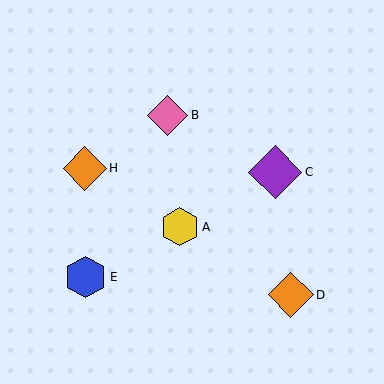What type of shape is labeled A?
Shape A is a yellow hexagon.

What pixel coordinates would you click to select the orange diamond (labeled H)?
Click at (85, 168) to select the orange diamond H.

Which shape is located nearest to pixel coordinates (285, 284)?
The orange diamond (labeled D) at (291, 295) is nearest to that location.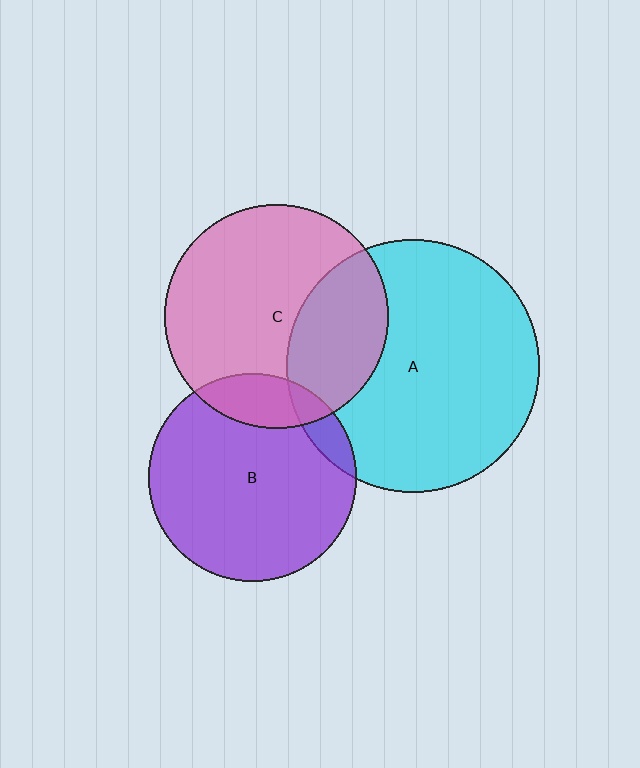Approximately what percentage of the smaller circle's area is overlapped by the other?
Approximately 15%.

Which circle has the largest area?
Circle A (cyan).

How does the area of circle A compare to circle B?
Approximately 1.5 times.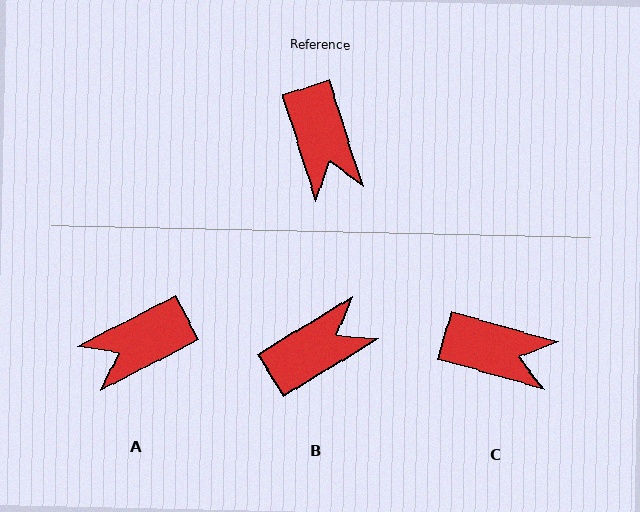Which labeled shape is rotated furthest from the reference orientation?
B, about 104 degrees away.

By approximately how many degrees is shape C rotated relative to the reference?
Approximately 57 degrees counter-clockwise.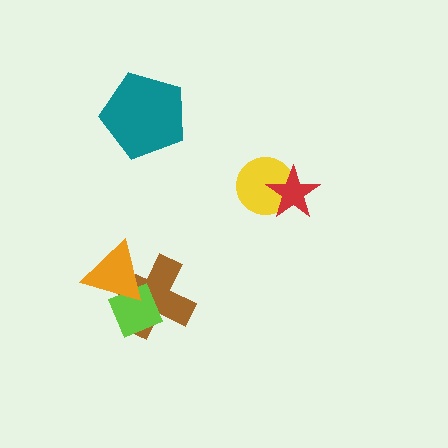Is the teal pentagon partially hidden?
No, no other shape covers it.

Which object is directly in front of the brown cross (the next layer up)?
The lime diamond is directly in front of the brown cross.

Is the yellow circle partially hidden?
Yes, it is partially covered by another shape.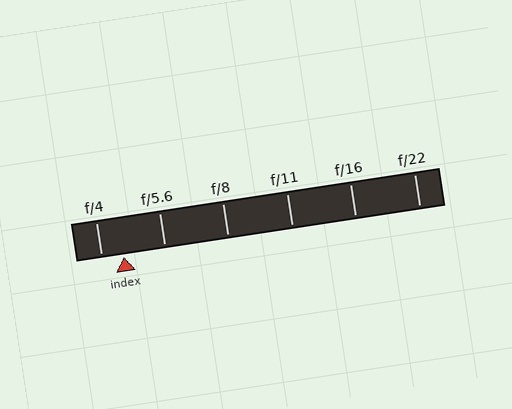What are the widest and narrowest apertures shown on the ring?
The widest aperture shown is f/4 and the narrowest is f/22.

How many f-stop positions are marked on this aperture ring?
There are 6 f-stop positions marked.